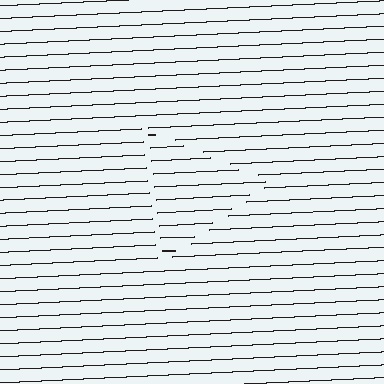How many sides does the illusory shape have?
3 sides — the line-ends trace a triangle.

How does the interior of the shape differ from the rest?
The interior of the shape contains the same grating, shifted by half a period — the contour is defined by the phase discontinuity where line-ends from the inner and outer gratings abut.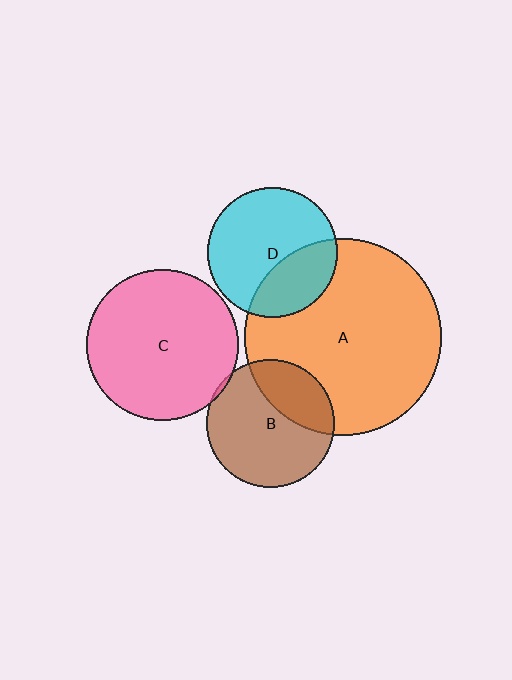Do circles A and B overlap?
Yes.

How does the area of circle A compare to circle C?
Approximately 1.7 times.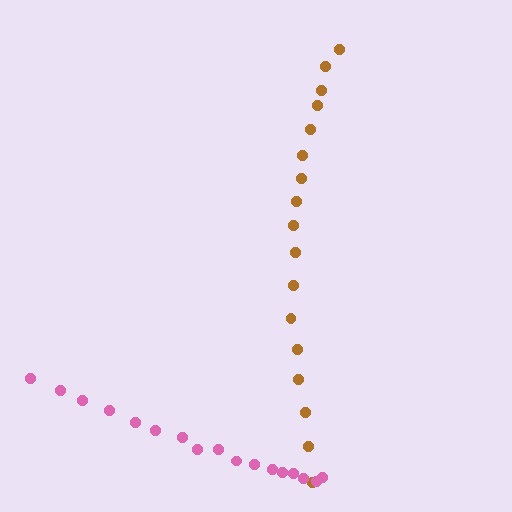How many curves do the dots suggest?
There are 2 distinct paths.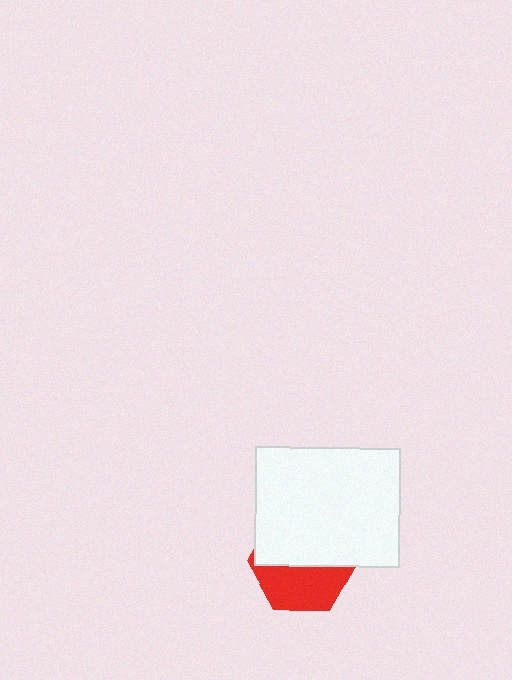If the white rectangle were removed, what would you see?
You would see the complete red hexagon.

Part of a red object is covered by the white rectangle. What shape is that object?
It is a hexagon.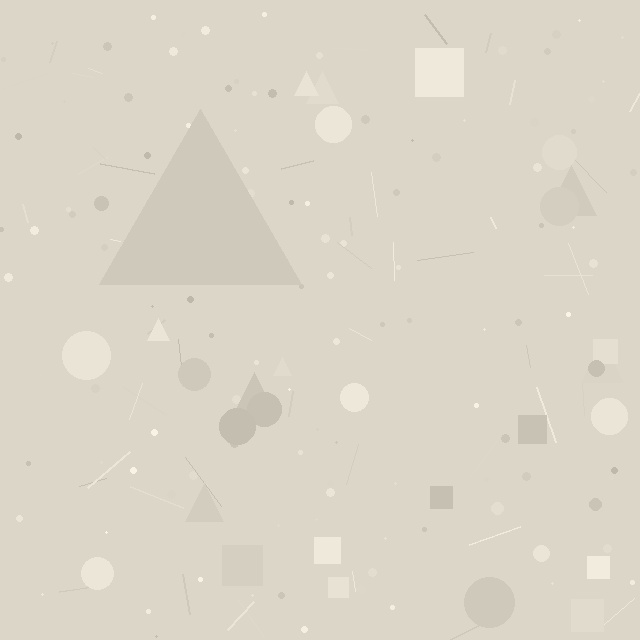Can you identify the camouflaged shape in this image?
The camouflaged shape is a triangle.